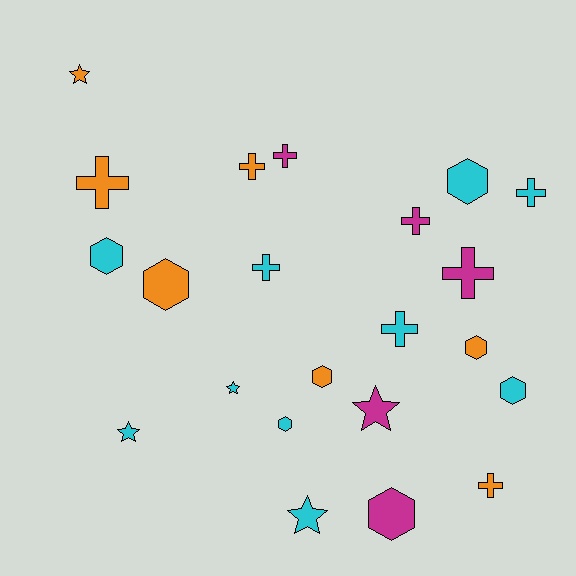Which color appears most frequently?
Cyan, with 10 objects.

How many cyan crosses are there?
There are 3 cyan crosses.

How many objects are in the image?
There are 22 objects.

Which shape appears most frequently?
Cross, with 9 objects.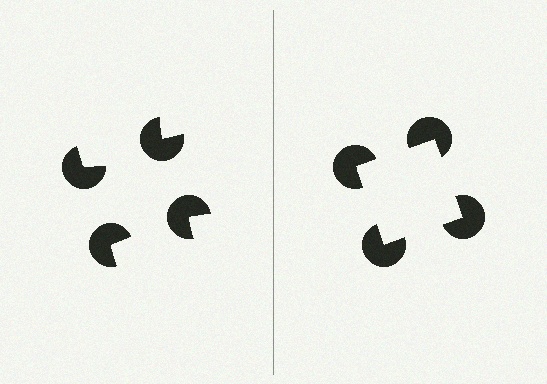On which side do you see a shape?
An illusory square appears on the right side. On the left side the wedge cuts are rotated, so no coherent shape forms.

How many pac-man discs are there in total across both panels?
8 — 4 on each side.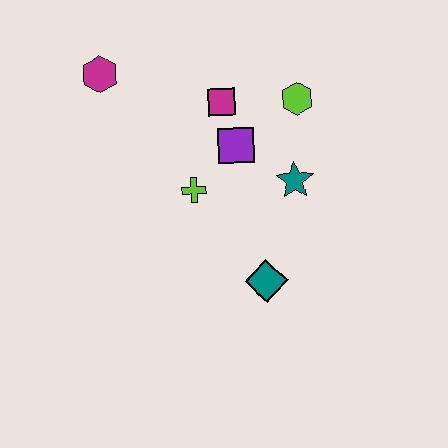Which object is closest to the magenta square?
The purple square is closest to the magenta square.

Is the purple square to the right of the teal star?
No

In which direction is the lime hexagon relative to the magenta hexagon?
The lime hexagon is to the right of the magenta hexagon.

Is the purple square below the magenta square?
Yes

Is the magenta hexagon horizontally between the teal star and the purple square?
No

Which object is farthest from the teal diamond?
The magenta hexagon is farthest from the teal diamond.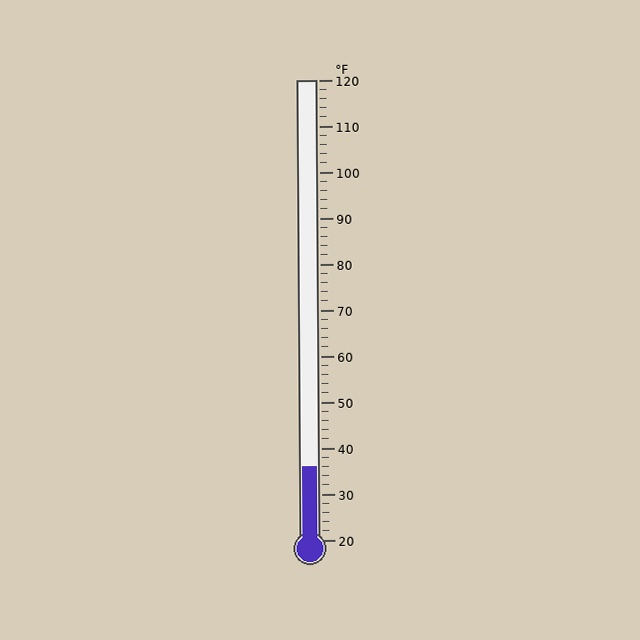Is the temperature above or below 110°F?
The temperature is below 110°F.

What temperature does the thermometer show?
The thermometer shows approximately 36°F.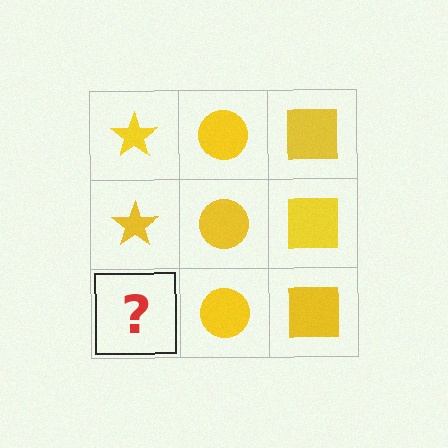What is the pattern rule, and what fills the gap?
The rule is that each column has a consistent shape. The gap should be filled with a yellow star.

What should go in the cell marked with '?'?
The missing cell should contain a yellow star.